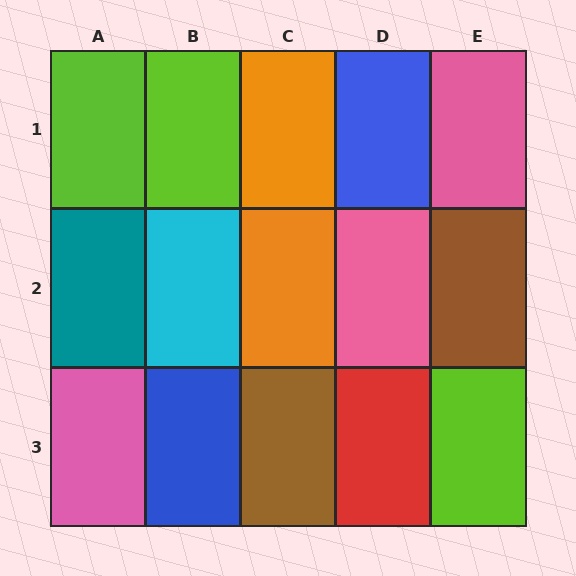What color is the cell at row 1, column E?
Pink.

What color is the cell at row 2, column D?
Pink.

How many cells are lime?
3 cells are lime.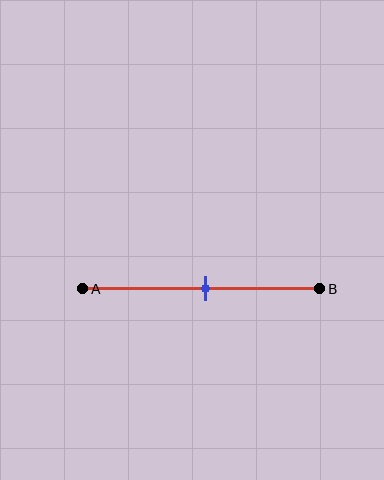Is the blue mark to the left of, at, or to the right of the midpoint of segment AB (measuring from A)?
The blue mark is approximately at the midpoint of segment AB.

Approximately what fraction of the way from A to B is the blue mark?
The blue mark is approximately 50% of the way from A to B.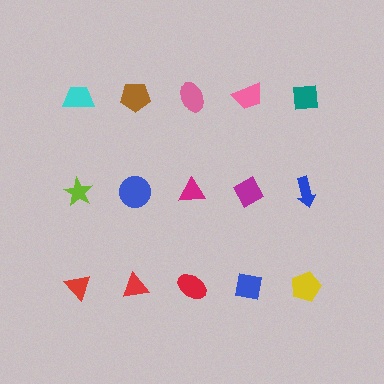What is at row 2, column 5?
A blue arrow.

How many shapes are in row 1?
5 shapes.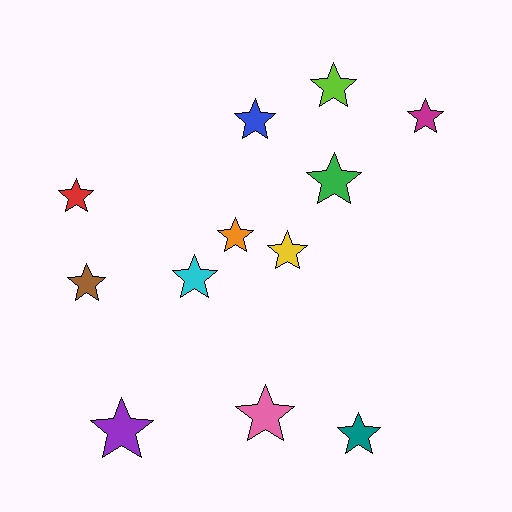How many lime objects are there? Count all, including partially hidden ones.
There is 1 lime object.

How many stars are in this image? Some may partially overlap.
There are 12 stars.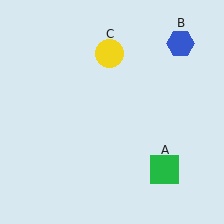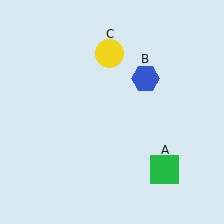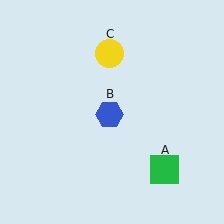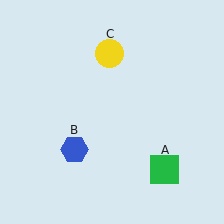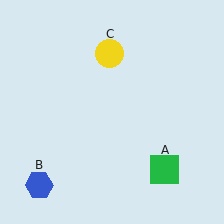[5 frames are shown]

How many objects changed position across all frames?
1 object changed position: blue hexagon (object B).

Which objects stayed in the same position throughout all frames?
Green square (object A) and yellow circle (object C) remained stationary.